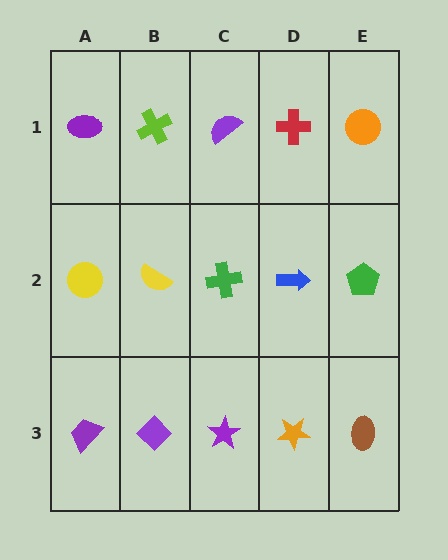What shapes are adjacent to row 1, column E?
A green pentagon (row 2, column E), a red cross (row 1, column D).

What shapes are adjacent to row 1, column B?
A yellow semicircle (row 2, column B), a purple ellipse (row 1, column A), a purple semicircle (row 1, column C).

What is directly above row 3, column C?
A green cross.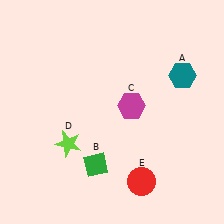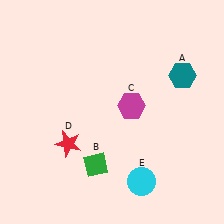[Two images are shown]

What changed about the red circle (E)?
In Image 1, E is red. In Image 2, it changed to cyan.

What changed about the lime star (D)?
In Image 1, D is lime. In Image 2, it changed to red.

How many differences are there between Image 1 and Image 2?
There are 2 differences between the two images.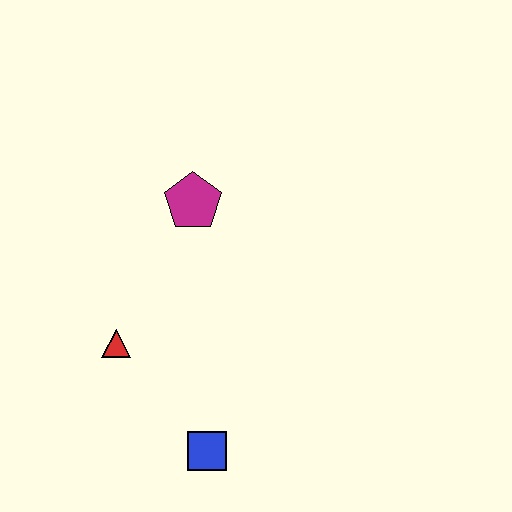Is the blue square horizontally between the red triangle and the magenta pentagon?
No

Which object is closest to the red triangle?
The blue square is closest to the red triangle.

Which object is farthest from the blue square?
The magenta pentagon is farthest from the blue square.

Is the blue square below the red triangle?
Yes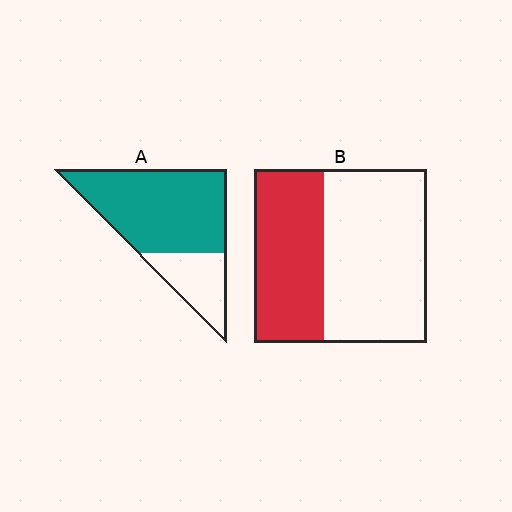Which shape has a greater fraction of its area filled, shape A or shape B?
Shape A.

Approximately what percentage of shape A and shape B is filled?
A is approximately 75% and B is approximately 40%.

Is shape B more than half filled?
No.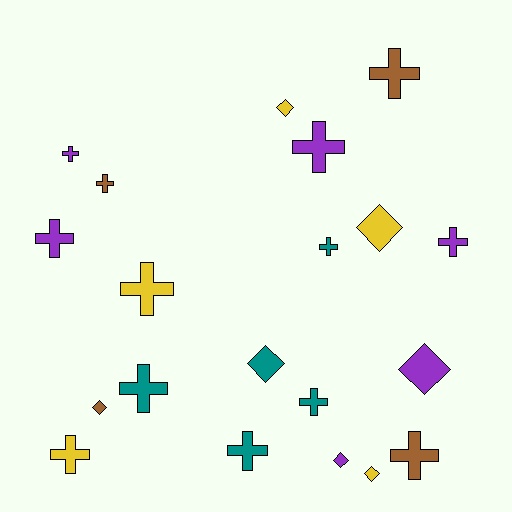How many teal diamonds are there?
There is 1 teal diamond.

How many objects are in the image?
There are 20 objects.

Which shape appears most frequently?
Cross, with 13 objects.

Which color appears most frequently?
Purple, with 6 objects.